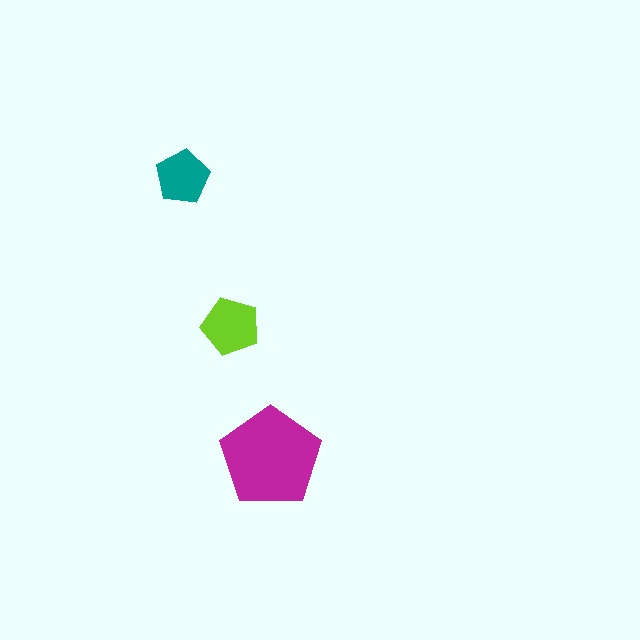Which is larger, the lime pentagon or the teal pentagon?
The lime one.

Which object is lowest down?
The magenta pentagon is bottommost.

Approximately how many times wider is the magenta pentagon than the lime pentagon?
About 1.5 times wider.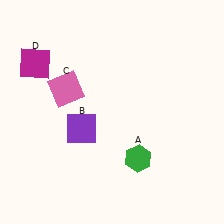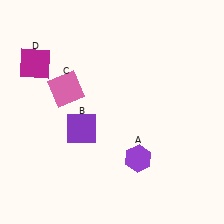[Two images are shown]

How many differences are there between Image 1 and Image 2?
There is 1 difference between the two images.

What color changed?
The hexagon (A) changed from green in Image 1 to purple in Image 2.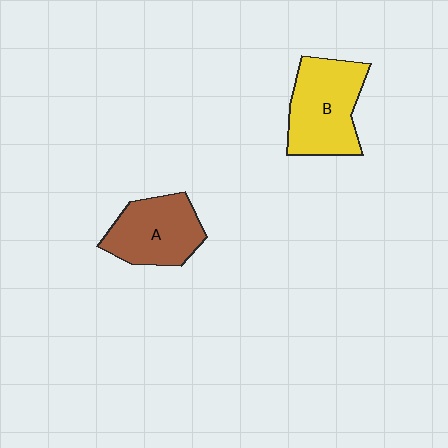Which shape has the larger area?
Shape B (yellow).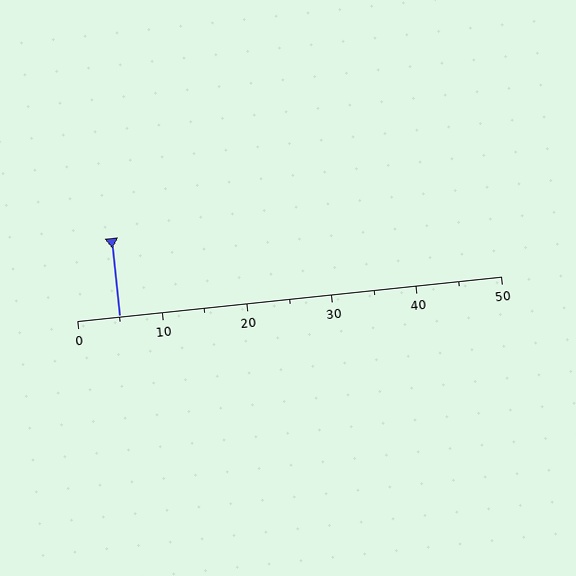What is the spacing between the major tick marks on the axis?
The major ticks are spaced 10 apart.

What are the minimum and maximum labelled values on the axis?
The axis runs from 0 to 50.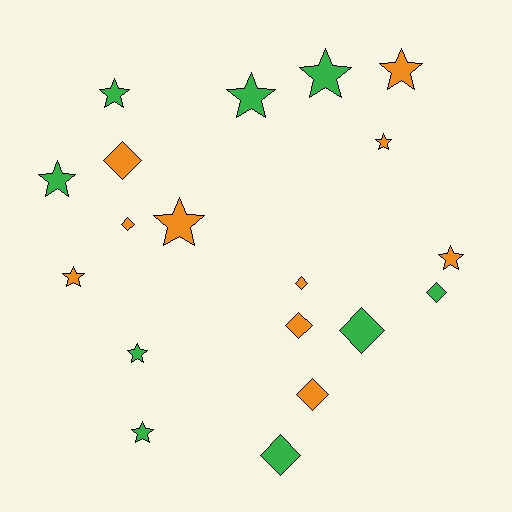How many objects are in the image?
There are 19 objects.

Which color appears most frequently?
Orange, with 10 objects.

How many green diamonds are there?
There are 3 green diamonds.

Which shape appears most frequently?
Star, with 11 objects.